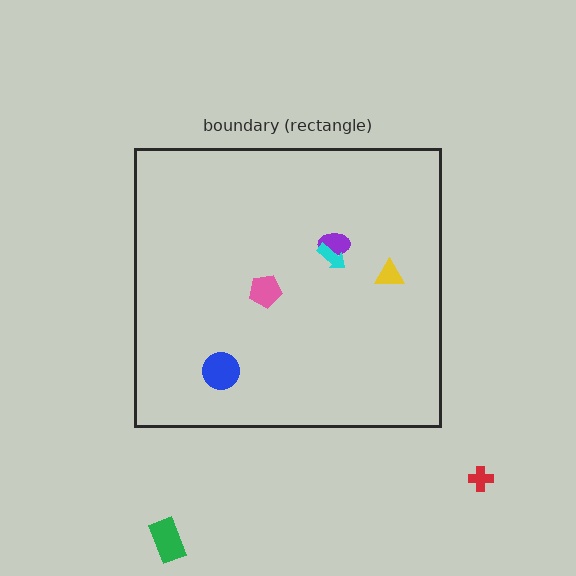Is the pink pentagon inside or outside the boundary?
Inside.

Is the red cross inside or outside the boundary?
Outside.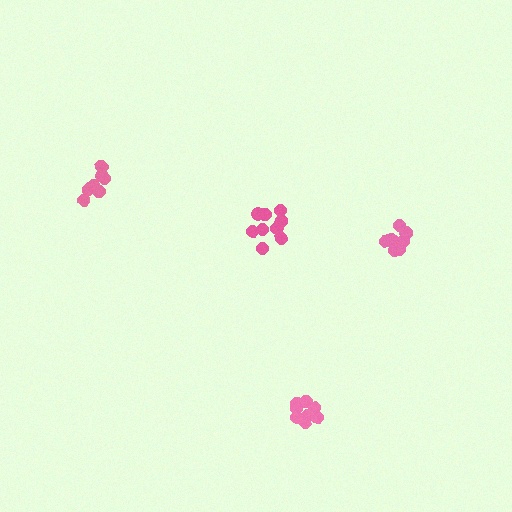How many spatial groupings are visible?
There are 4 spatial groupings.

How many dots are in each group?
Group 1: 8 dots, Group 2: 8 dots, Group 3: 7 dots, Group 4: 9 dots (32 total).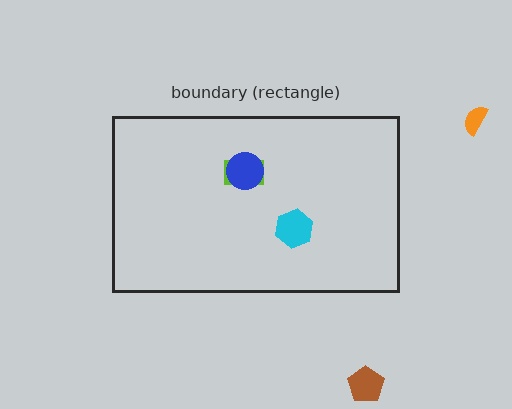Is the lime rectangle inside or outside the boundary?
Inside.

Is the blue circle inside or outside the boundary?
Inside.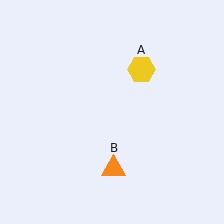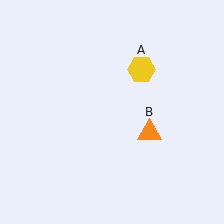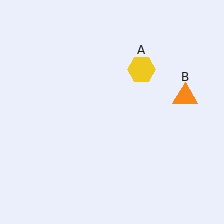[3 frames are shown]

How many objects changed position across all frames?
1 object changed position: orange triangle (object B).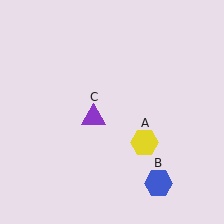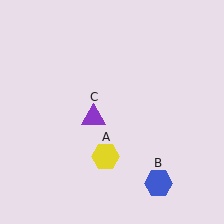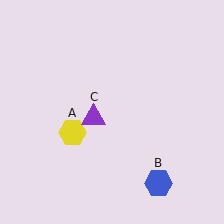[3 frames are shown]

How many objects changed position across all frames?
1 object changed position: yellow hexagon (object A).